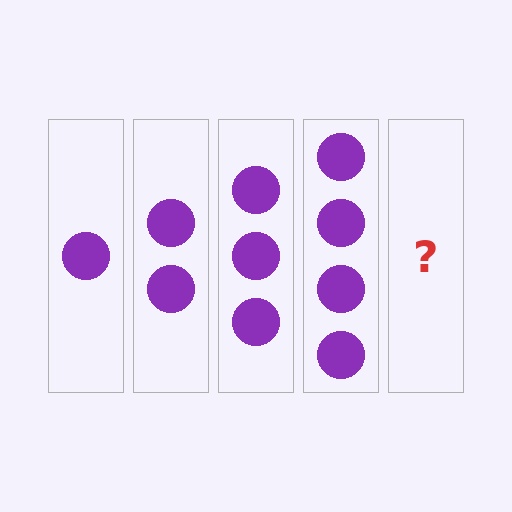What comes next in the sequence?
The next element should be 5 circles.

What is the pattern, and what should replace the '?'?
The pattern is that each step adds one more circle. The '?' should be 5 circles.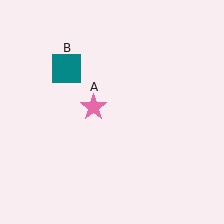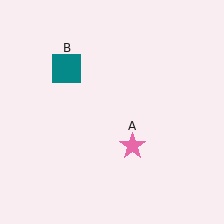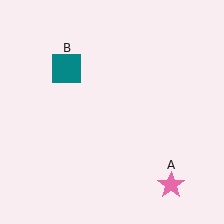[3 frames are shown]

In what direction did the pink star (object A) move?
The pink star (object A) moved down and to the right.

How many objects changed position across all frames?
1 object changed position: pink star (object A).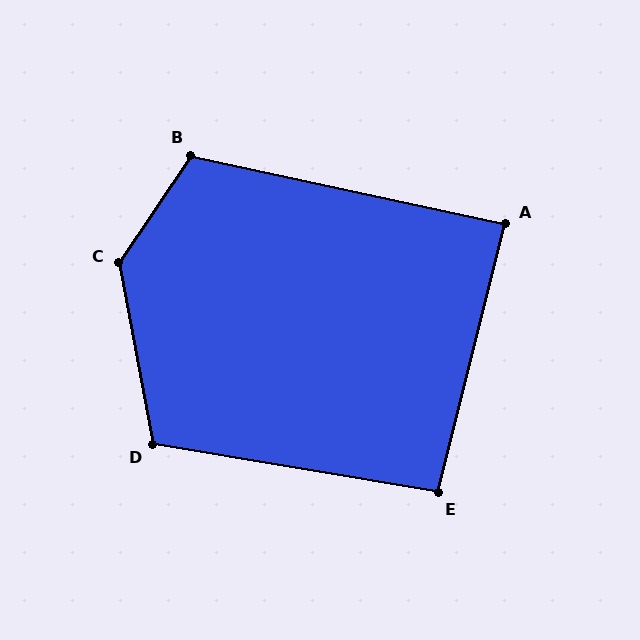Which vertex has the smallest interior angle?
A, at approximately 88 degrees.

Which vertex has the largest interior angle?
C, at approximately 136 degrees.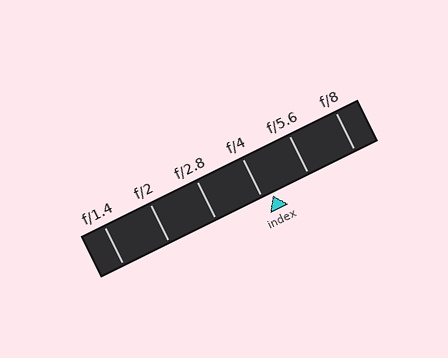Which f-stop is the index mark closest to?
The index mark is closest to f/4.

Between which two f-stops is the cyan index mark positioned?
The index mark is between f/4 and f/5.6.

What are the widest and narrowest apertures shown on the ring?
The widest aperture shown is f/1.4 and the narrowest is f/8.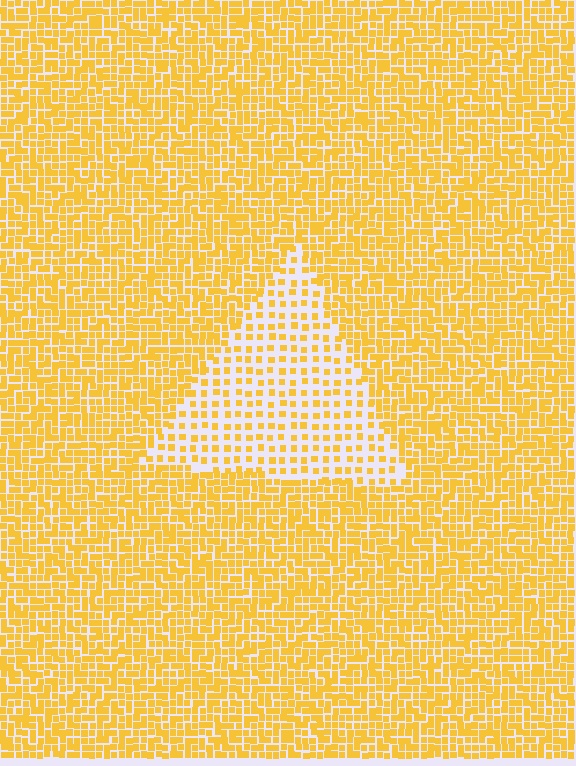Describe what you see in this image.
The image contains small yellow elements arranged at two different densities. A triangle-shaped region is visible where the elements are less densely packed than the surrounding area.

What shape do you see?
I see a triangle.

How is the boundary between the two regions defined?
The boundary is defined by a change in element density (approximately 2.3x ratio). All elements are the same color, size, and shape.